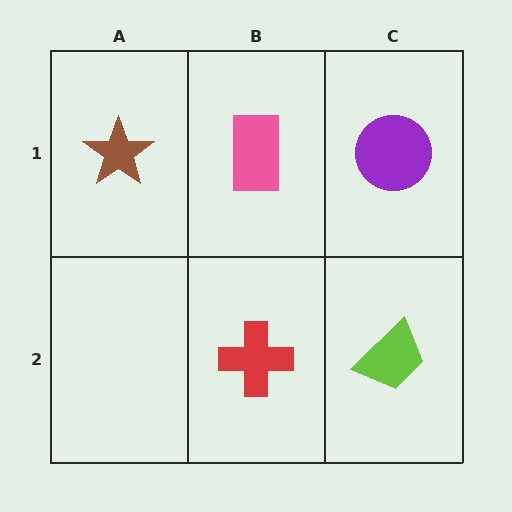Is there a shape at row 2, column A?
No, that cell is empty.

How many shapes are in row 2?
2 shapes.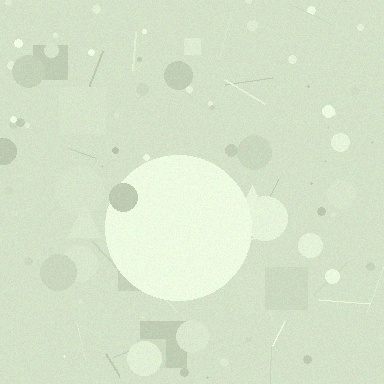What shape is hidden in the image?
A circle is hidden in the image.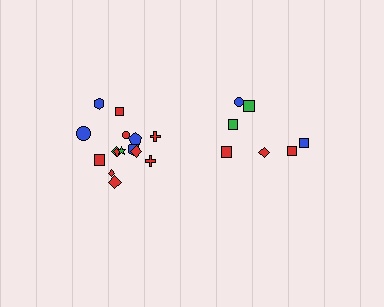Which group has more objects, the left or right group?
The left group.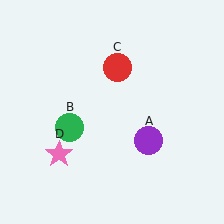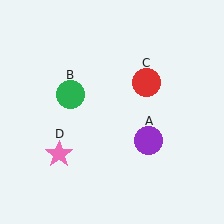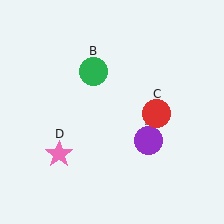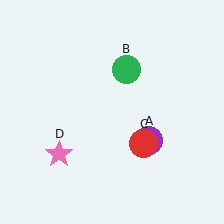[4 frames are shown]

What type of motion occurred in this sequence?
The green circle (object B), red circle (object C) rotated clockwise around the center of the scene.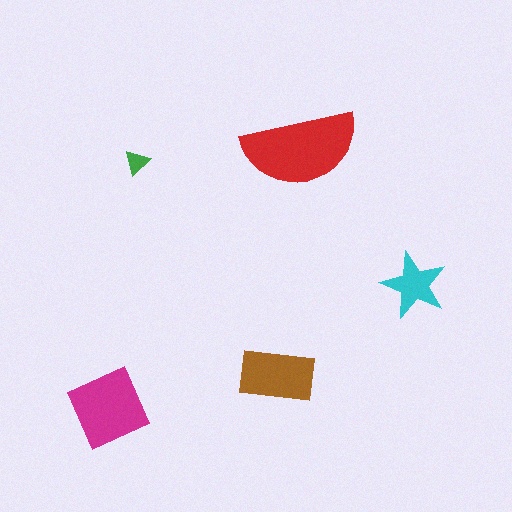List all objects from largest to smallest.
The red semicircle, the magenta diamond, the brown rectangle, the cyan star, the green triangle.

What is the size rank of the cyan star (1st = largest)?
4th.